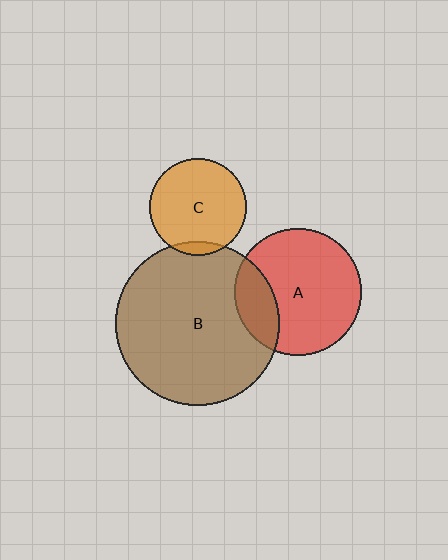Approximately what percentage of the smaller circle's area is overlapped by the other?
Approximately 5%.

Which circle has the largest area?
Circle B (brown).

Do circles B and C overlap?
Yes.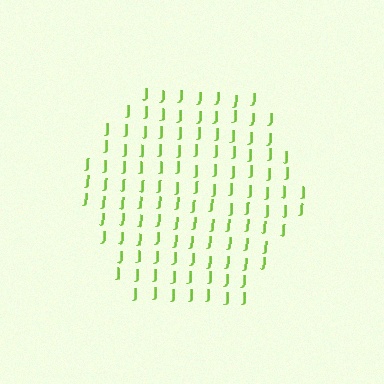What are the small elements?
The small elements are letter J's.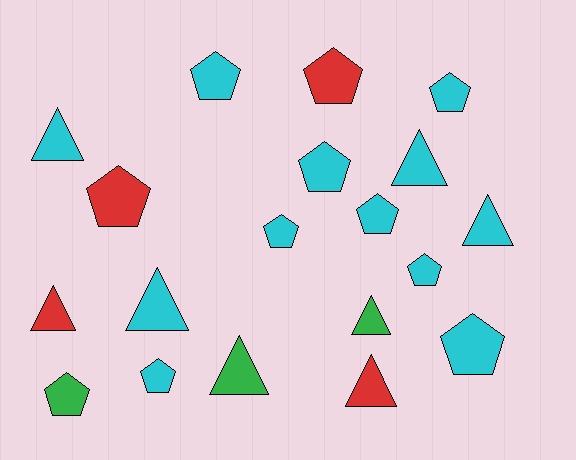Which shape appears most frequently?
Pentagon, with 11 objects.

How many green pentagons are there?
There is 1 green pentagon.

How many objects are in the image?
There are 19 objects.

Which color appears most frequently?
Cyan, with 12 objects.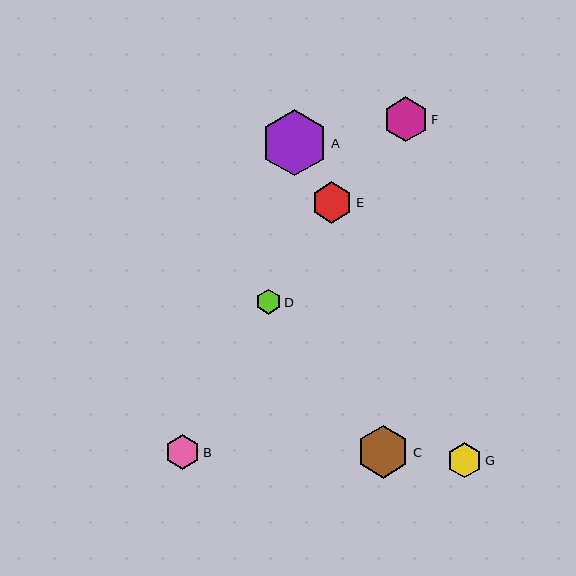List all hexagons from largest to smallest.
From largest to smallest: A, C, F, E, G, B, D.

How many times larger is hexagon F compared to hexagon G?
Hexagon F is approximately 1.3 times the size of hexagon G.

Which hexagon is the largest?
Hexagon A is the largest with a size of approximately 66 pixels.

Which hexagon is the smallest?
Hexagon D is the smallest with a size of approximately 25 pixels.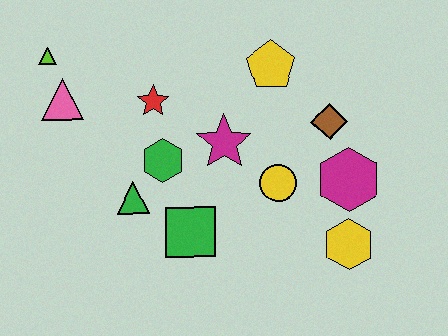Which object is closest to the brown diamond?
The magenta hexagon is closest to the brown diamond.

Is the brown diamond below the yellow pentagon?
Yes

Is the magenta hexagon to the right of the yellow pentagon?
Yes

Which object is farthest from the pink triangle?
The yellow hexagon is farthest from the pink triangle.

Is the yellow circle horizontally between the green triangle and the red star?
No